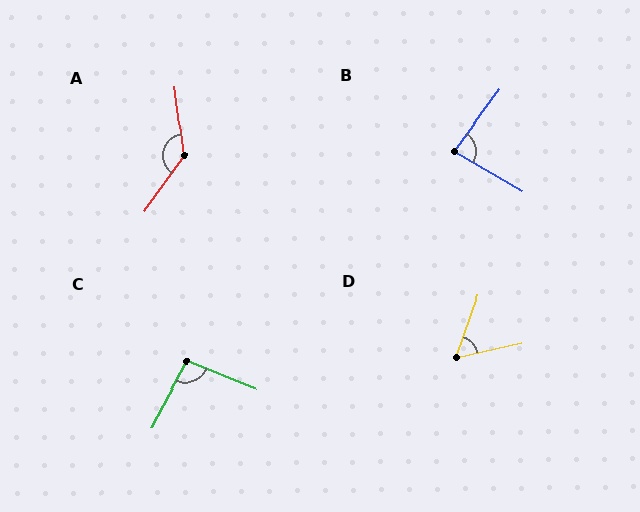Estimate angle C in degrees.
Approximately 96 degrees.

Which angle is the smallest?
D, at approximately 57 degrees.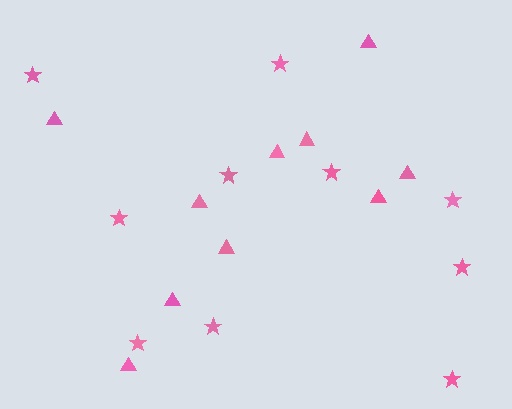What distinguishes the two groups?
There are 2 groups: one group of triangles (10) and one group of stars (10).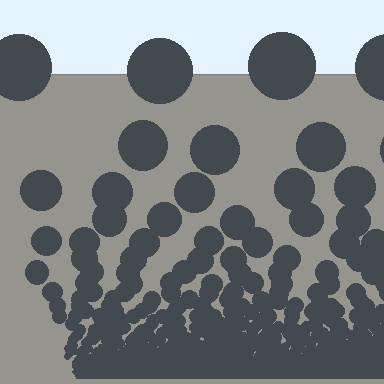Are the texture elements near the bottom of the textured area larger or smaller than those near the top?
Smaller. The gradient is inverted — elements near the bottom are smaller and denser.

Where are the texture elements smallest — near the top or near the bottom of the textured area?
Near the bottom.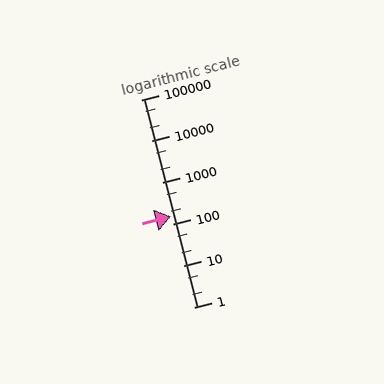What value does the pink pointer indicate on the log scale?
The pointer indicates approximately 150.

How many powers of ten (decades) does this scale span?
The scale spans 5 decades, from 1 to 100000.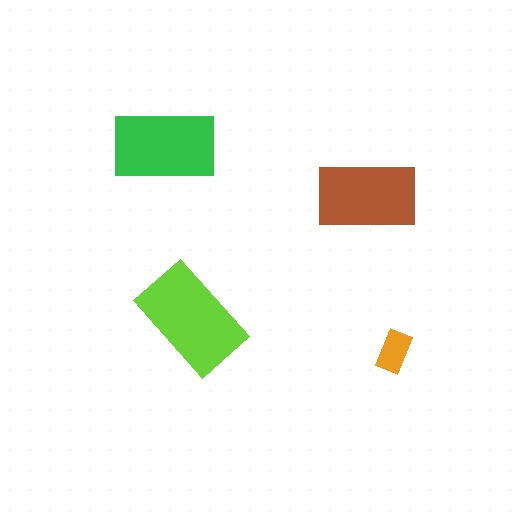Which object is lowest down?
The orange rectangle is bottommost.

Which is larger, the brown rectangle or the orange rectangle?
The brown one.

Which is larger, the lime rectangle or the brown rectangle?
The lime one.